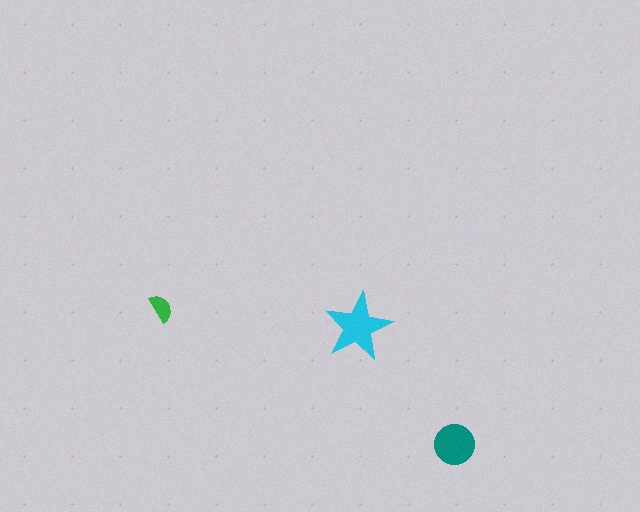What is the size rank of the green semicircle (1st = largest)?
3rd.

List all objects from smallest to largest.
The green semicircle, the teal circle, the cyan star.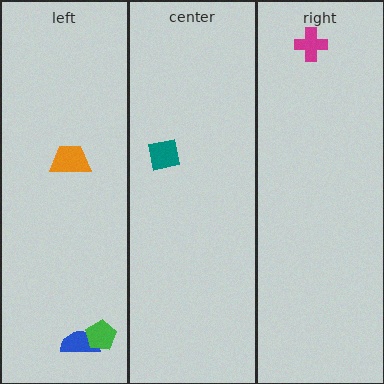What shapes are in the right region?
The magenta cross.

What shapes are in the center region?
The teal square.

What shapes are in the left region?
The orange trapezoid, the blue semicircle, the green pentagon.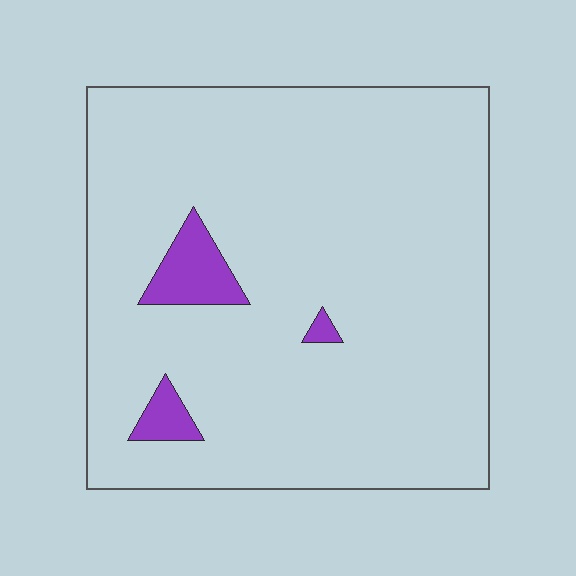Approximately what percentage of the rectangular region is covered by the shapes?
Approximately 5%.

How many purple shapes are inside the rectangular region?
3.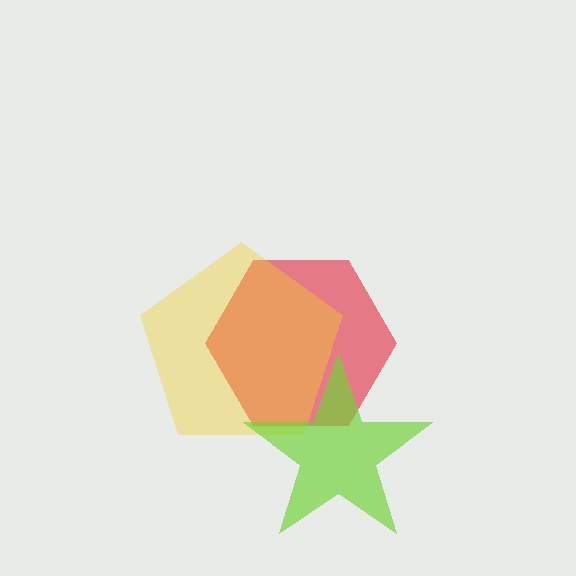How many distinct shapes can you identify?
There are 3 distinct shapes: a red hexagon, a yellow pentagon, a lime star.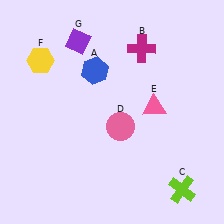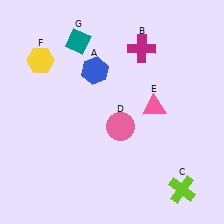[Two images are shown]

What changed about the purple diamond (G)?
In Image 1, G is purple. In Image 2, it changed to teal.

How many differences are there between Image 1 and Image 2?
There is 1 difference between the two images.